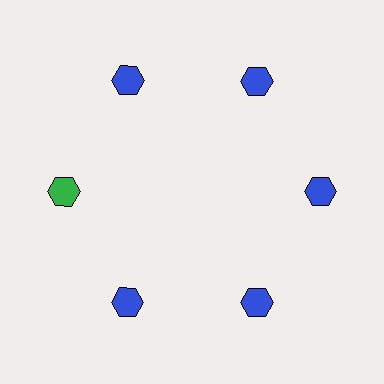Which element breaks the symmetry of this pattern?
The green hexagon at roughly the 9 o'clock position breaks the symmetry. All other shapes are blue hexagons.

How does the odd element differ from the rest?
It has a different color: green instead of blue.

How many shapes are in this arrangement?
There are 6 shapes arranged in a ring pattern.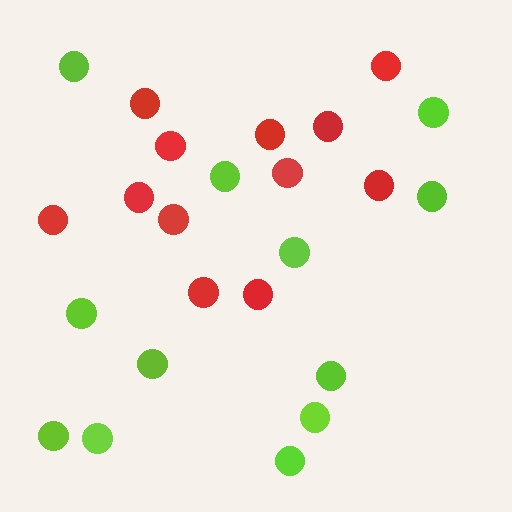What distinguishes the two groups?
There are 2 groups: one group of red circles (12) and one group of lime circles (12).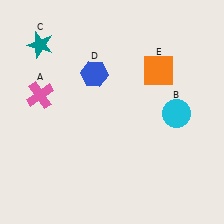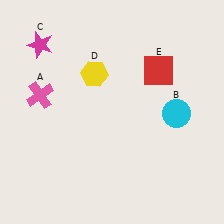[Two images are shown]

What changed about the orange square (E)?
In Image 1, E is orange. In Image 2, it changed to red.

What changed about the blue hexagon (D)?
In Image 1, D is blue. In Image 2, it changed to yellow.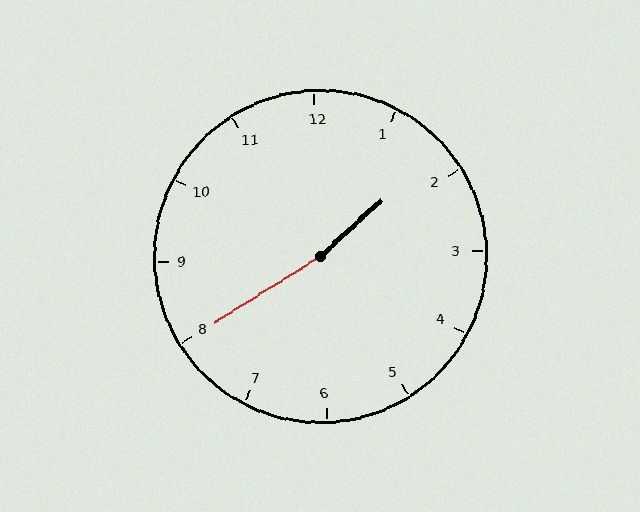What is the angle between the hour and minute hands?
Approximately 170 degrees.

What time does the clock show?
1:40.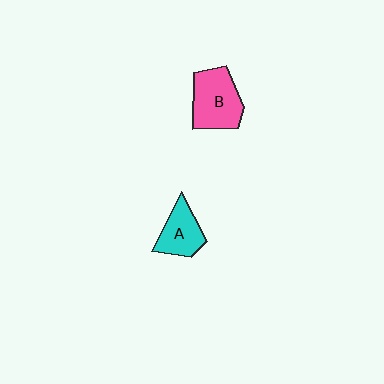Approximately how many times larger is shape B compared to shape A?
Approximately 1.4 times.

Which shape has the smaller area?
Shape A (cyan).